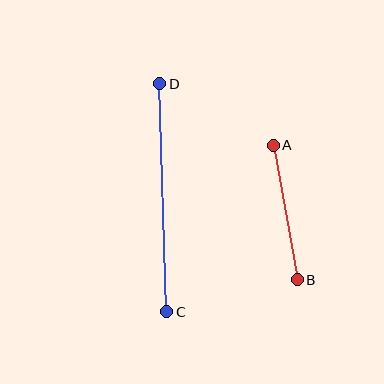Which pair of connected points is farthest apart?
Points C and D are farthest apart.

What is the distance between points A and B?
The distance is approximately 137 pixels.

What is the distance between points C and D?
The distance is approximately 228 pixels.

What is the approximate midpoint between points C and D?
The midpoint is at approximately (163, 198) pixels.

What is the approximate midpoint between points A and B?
The midpoint is at approximately (285, 213) pixels.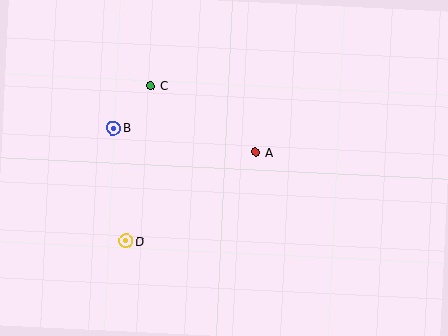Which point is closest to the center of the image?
Point A at (255, 152) is closest to the center.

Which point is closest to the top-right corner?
Point A is closest to the top-right corner.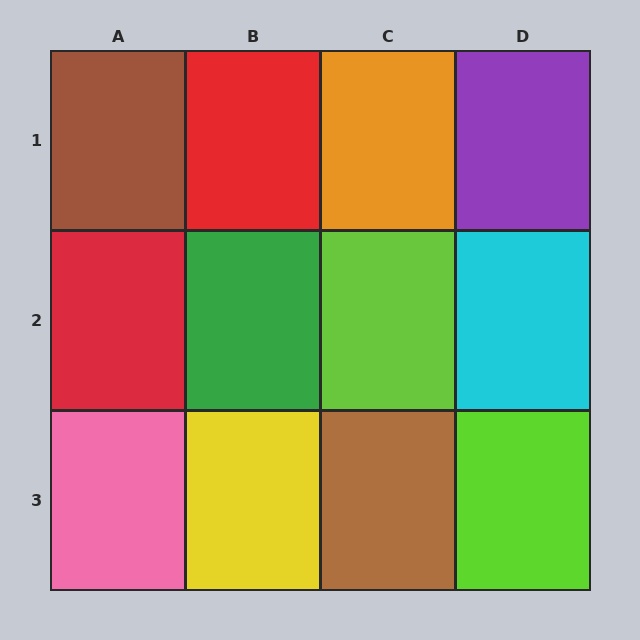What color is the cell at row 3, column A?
Pink.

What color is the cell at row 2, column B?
Green.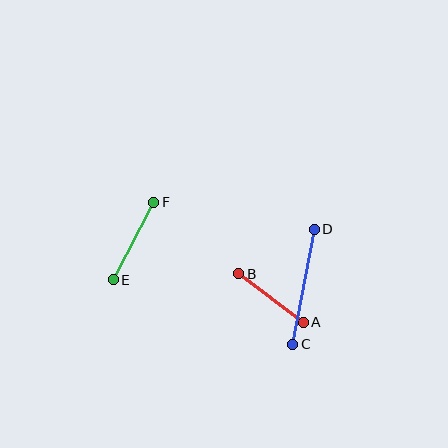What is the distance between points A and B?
The distance is approximately 81 pixels.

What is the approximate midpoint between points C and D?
The midpoint is at approximately (303, 287) pixels.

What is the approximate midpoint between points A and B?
The midpoint is at approximately (271, 298) pixels.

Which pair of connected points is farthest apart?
Points C and D are farthest apart.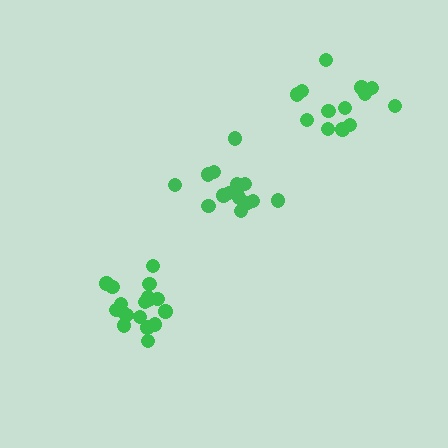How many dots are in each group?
Group 1: 16 dots, Group 2: 13 dots, Group 3: 18 dots (47 total).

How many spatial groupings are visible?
There are 3 spatial groupings.